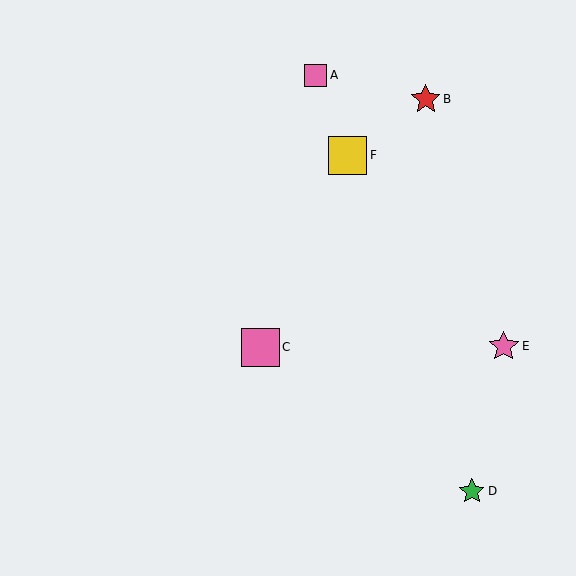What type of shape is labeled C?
Shape C is a pink square.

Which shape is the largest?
The yellow square (labeled F) is the largest.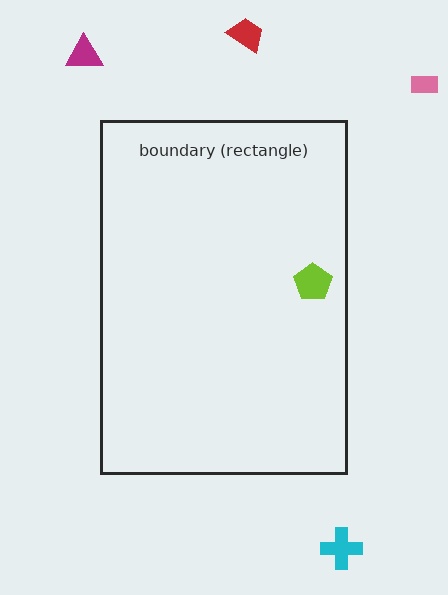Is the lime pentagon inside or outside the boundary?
Inside.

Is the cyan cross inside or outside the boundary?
Outside.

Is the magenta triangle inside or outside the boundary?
Outside.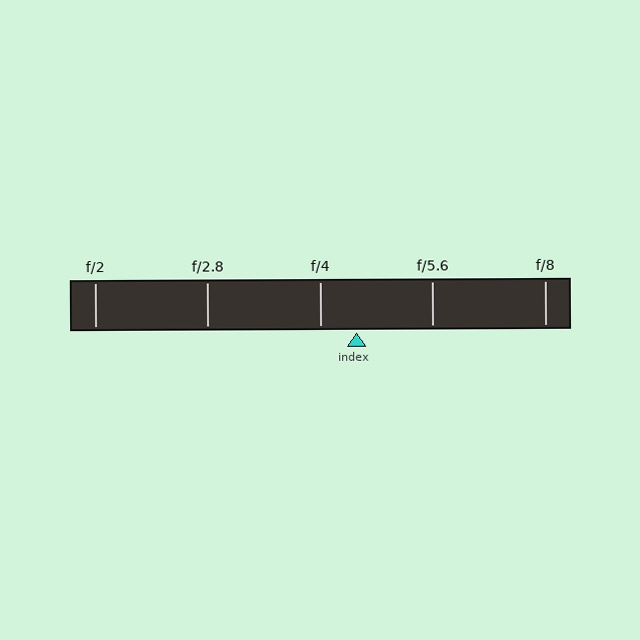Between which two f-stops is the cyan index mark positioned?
The index mark is between f/4 and f/5.6.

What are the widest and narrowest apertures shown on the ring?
The widest aperture shown is f/2 and the narrowest is f/8.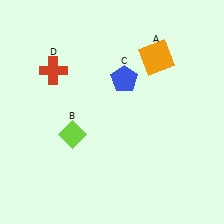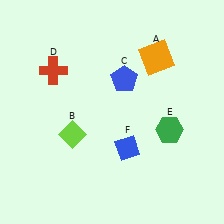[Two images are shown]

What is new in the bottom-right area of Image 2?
A blue diamond (F) was added in the bottom-right area of Image 2.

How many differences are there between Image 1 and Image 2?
There are 2 differences between the two images.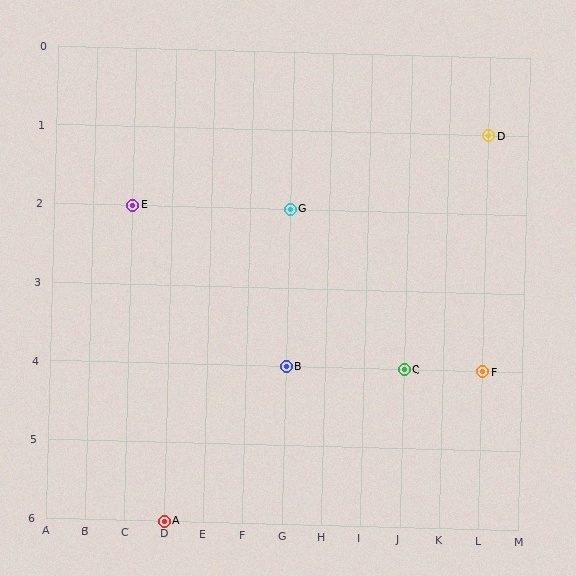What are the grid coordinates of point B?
Point B is at grid coordinates (G, 4).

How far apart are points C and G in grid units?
Points C and G are 3 columns and 2 rows apart (about 3.6 grid units diagonally).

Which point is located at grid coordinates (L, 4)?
Point F is at (L, 4).